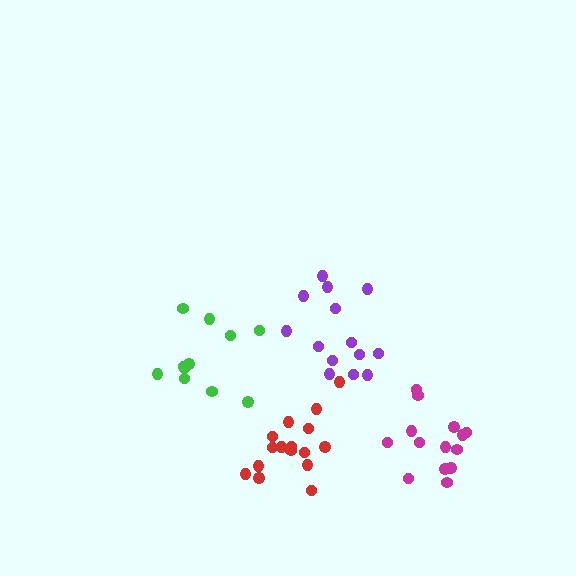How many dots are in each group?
Group 1: 11 dots, Group 2: 14 dots, Group 3: 14 dots, Group 4: 16 dots (55 total).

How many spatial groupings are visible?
There are 4 spatial groupings.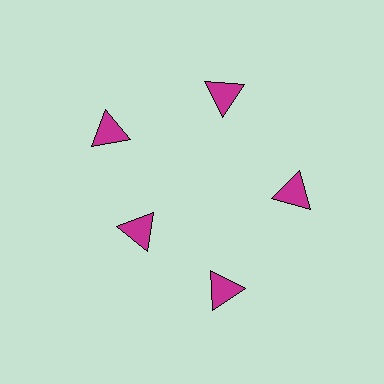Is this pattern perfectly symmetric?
No. The 5 magenta triangles are arranged in a ring, but one element near the 8 o'clock position is pulled inward toward the center, breaking the 5-fold rotational symmetry.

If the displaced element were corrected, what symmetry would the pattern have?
It would have 5-fold rotational symmetry — the pattern would map onto itself every 72 degrees.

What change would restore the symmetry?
The symmetry would be restored by moving it outward, back onto the ring so that all 5 triangles sit at equal angles and equal distance from the center.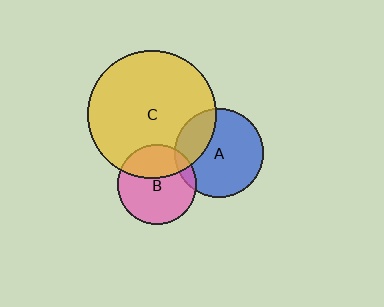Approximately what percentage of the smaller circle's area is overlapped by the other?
Approximately 35%.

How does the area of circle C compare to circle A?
Approximately 2.1 times.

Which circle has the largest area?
Circle C (yellow).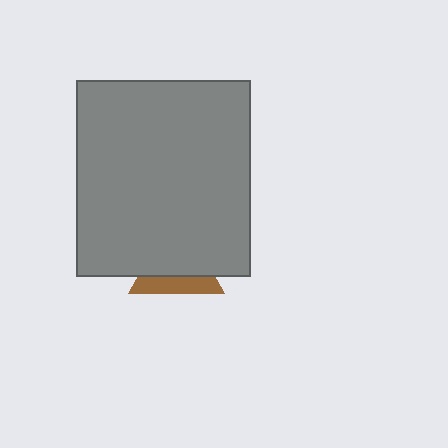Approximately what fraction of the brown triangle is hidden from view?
Roughly 66% of the brown triangle is hidden behind the gray rectangle.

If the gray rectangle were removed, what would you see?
You would see the complete brown triangle.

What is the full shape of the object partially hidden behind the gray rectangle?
The partially hidden object is a brown triangle.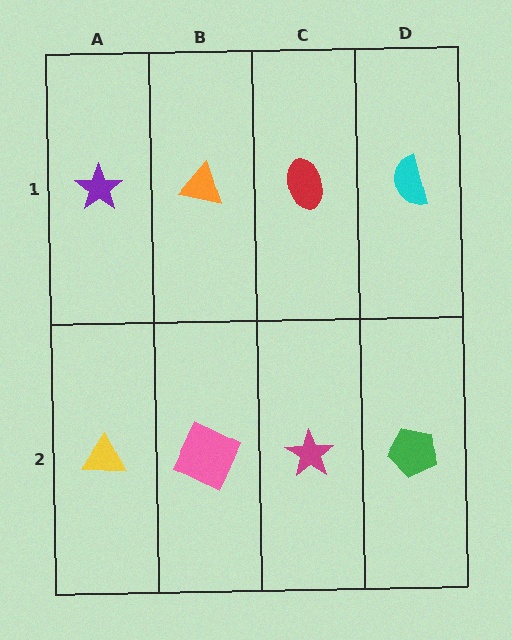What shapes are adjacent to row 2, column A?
A purple star (row 1, column A), a pink square (row 2, column B).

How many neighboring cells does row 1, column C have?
3.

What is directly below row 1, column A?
A yellow triangle.